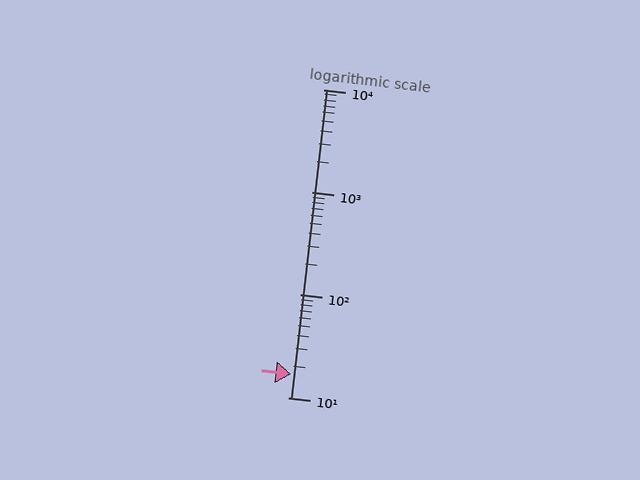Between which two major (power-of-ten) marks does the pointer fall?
The pointer is between 10 and 100.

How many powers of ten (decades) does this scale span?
The scale spans 3 decades, from 10 to 10000.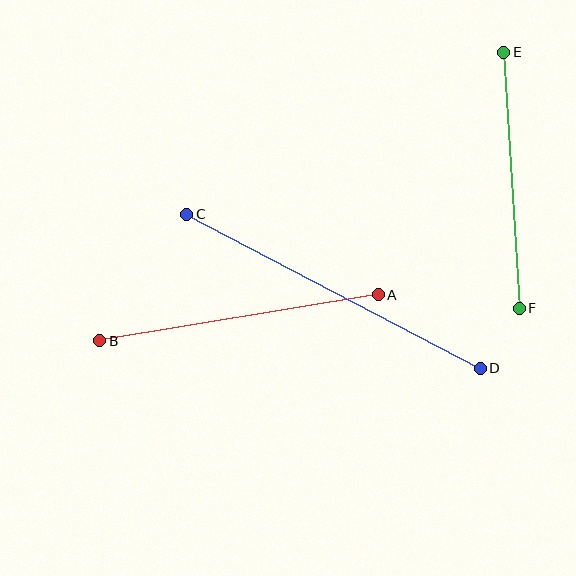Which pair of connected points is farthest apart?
Points C and D are farthest apart.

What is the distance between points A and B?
The distance is approximately 282 pixels.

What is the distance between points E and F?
The distance is approximately 256 pixels.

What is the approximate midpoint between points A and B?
The midpoint is at approximately (239, 318) pixels.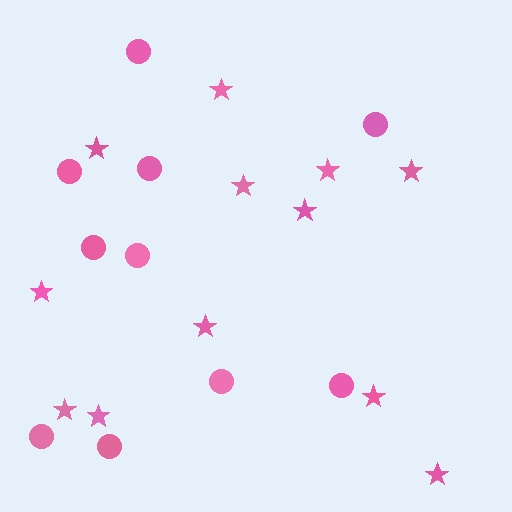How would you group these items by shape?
There are 2 groups: one group of stars (12) and one group of circles (10).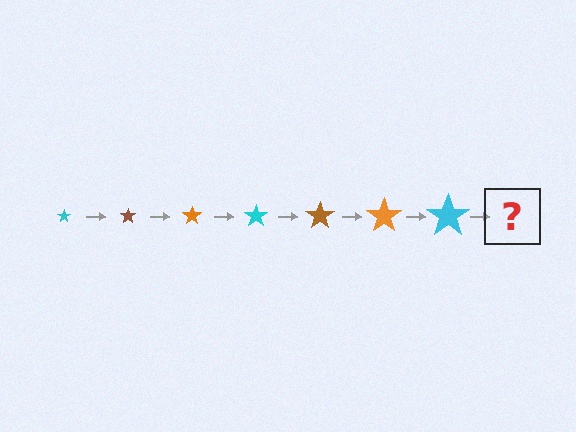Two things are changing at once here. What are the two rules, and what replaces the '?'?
The two rules are that the star grows larger each step and the color cycles through cyan, brown, and orange. The '?' should be a brown star, larger than the previous one.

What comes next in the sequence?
The next element should be a brown star, larger than the previous one.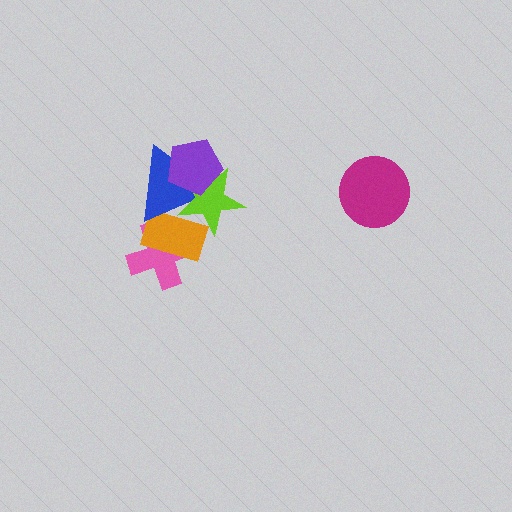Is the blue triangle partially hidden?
Yes, it is partially covered by another shape.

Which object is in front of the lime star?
The purple pentagon is in front of the lime star.